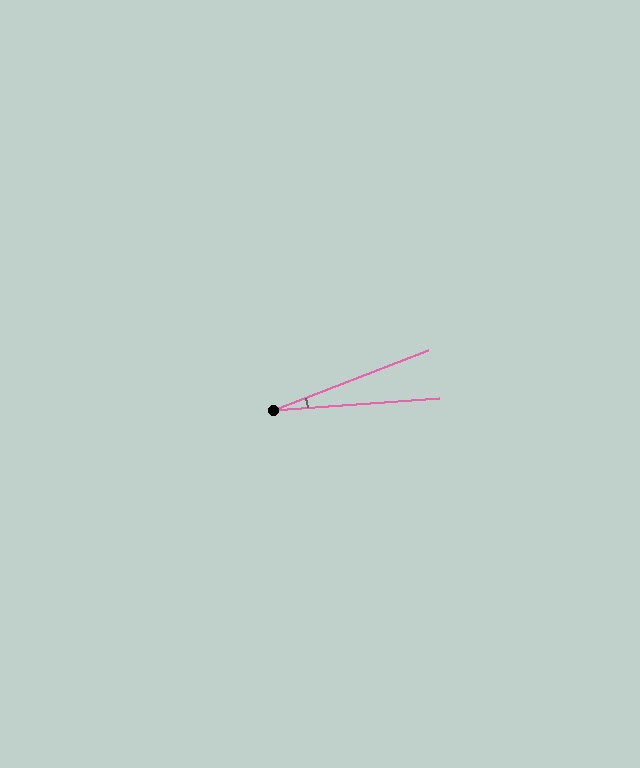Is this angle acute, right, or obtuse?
It is acute.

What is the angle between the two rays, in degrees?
Approximately 17 degrees.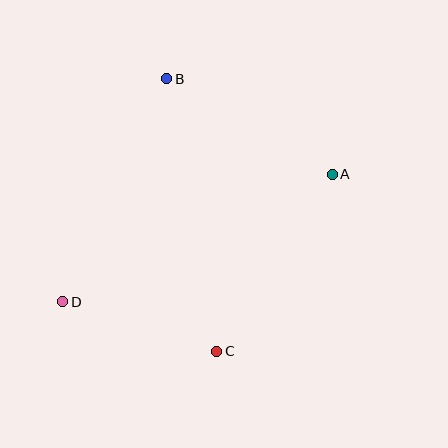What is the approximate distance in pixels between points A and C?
The distance between A and C is approximately 211 pixels.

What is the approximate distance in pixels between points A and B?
The distance between A and B is approximately 191 pixels.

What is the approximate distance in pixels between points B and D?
The distance between B and D is approximately 246 pixels.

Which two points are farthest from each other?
Points A and D are farthest from each other.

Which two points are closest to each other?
Points C and D are closest to each other.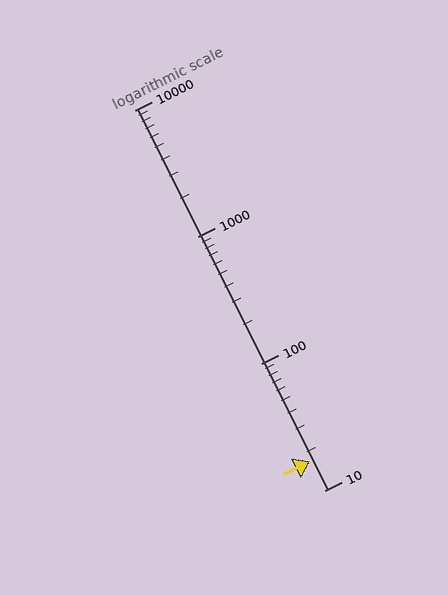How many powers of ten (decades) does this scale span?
The scale spans 3 decades, from 10 to 10000.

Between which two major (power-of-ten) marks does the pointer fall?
The pointer is between 10 and 100.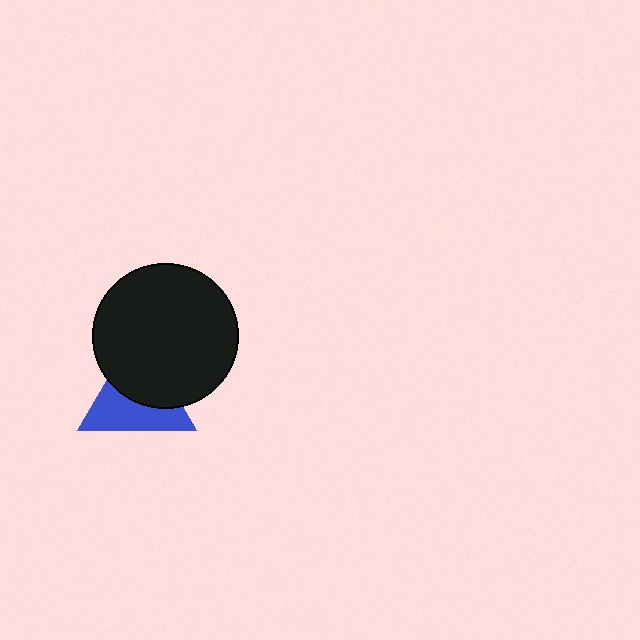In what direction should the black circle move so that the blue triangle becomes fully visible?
The black circle should move up. That is the shortest direction to clear the overlap and leave the blue triangle fully visible.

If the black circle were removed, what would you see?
You would see the complete blue triangle.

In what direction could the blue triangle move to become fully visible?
The blue triangle could move down. That would shift it out from behind the black circle entirely.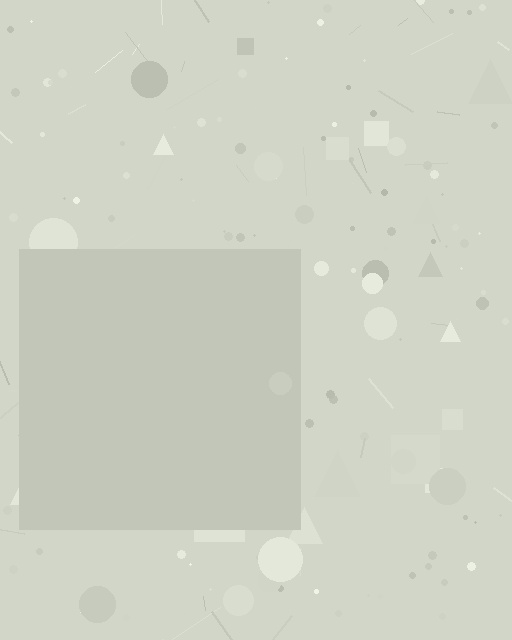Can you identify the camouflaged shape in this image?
The camouflaged shape is a square.